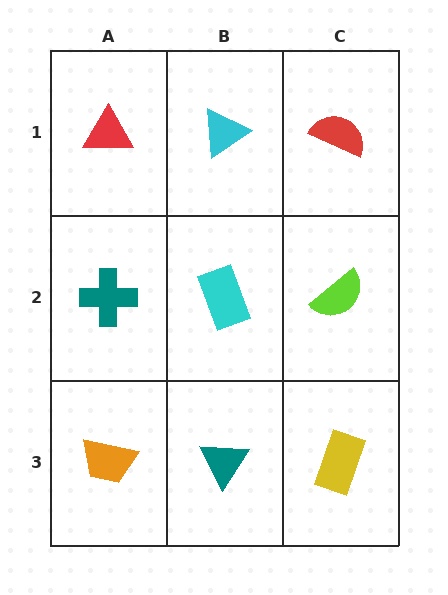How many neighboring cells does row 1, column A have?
2.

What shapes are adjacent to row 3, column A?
A teal cross (row 2, column A), a teal triangle (row 3, column B).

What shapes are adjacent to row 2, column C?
A red semicircle (row 1, column C), a yellow rectangle (row 3, column C), a cyan rectangle (row 2, column B).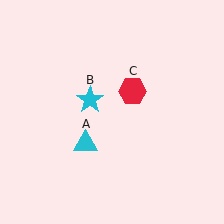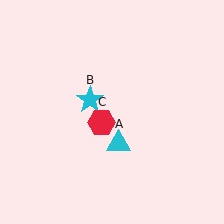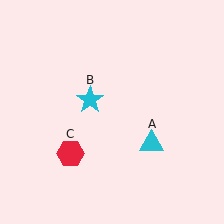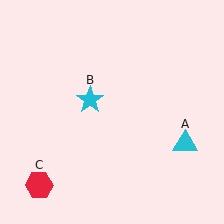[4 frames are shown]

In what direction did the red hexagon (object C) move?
The red hexagon (object C) moved down and to the left.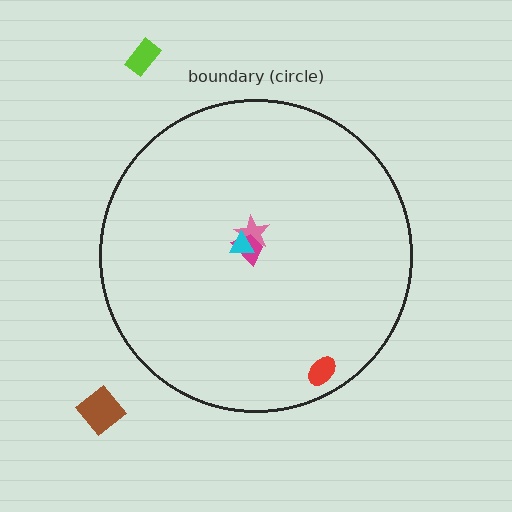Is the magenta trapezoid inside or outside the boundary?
Inside.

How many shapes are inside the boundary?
4 inside, 2 outside.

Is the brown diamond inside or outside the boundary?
Outside.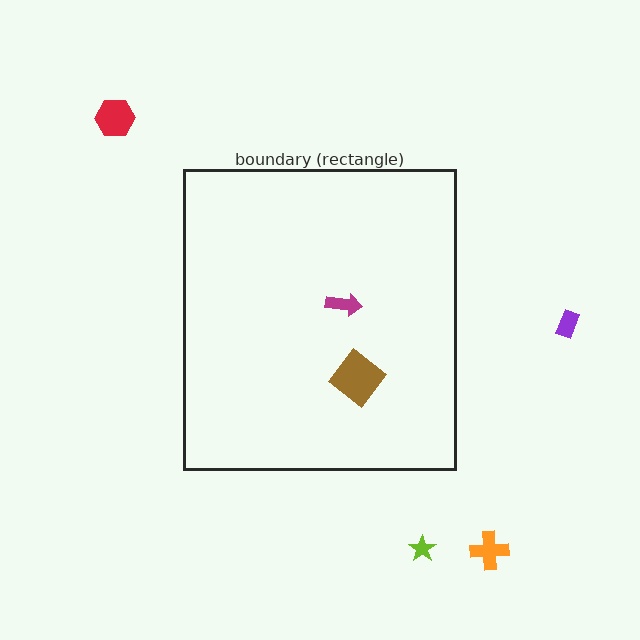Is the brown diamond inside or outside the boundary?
Inside.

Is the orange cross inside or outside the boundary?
Outside.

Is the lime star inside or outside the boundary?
Outside.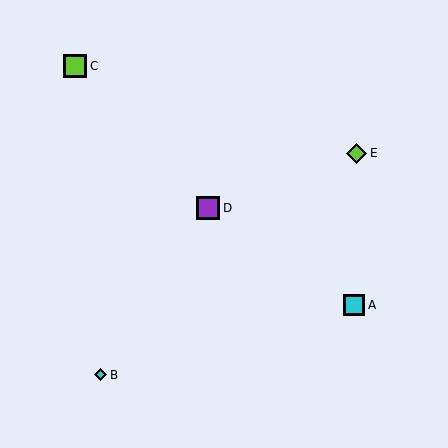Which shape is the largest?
The purple square (labeled D) is the largest.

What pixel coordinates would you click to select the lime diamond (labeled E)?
Click at (357, 154) to select the lime diamond E.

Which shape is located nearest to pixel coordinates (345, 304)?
The cyan square (labeled A) at (354, 305) is nearest to that location.